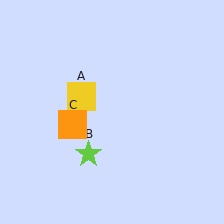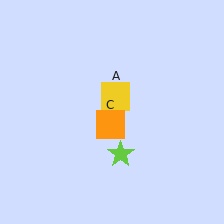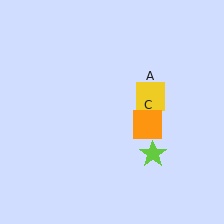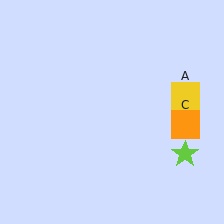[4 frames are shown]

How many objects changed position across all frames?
3 objects changed position: yellow square (object A), lime star (object B), orange square (object C).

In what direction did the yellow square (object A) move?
The yellow square (object A) moved right.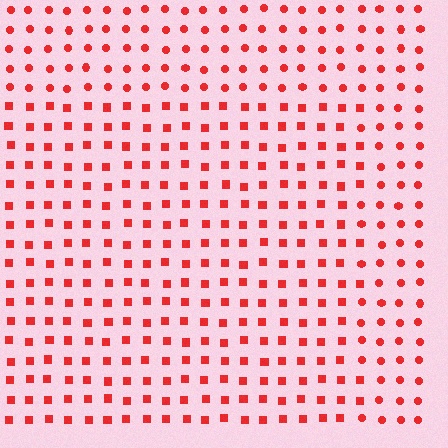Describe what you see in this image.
The image is filled with small red elements arranged in a uniform grid. A rectangle-shaped region contains squares, while the surrounding area contains circles. The boundary is defined purely by the change in element shape.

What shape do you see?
I see a rectangle.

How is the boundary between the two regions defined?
The boundary is defined by a change in element shape: squares inside vs. circles outside. All elements share the same color and spacing.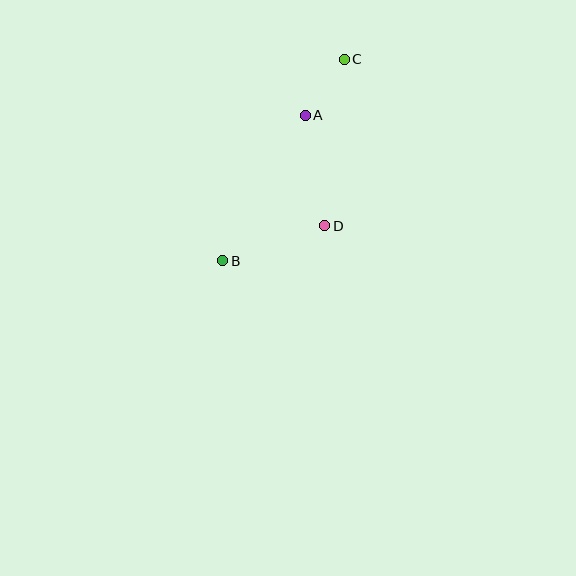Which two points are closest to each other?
Points A and C are closest to each other.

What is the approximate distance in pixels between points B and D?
The distance between B and D is approximately 108 pixels.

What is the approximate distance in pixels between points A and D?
The distance between A and D is approximately 112 pixels.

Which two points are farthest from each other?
Points B and C are farthest from each other.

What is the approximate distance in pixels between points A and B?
The distance between A and B is approximately 167 pixels.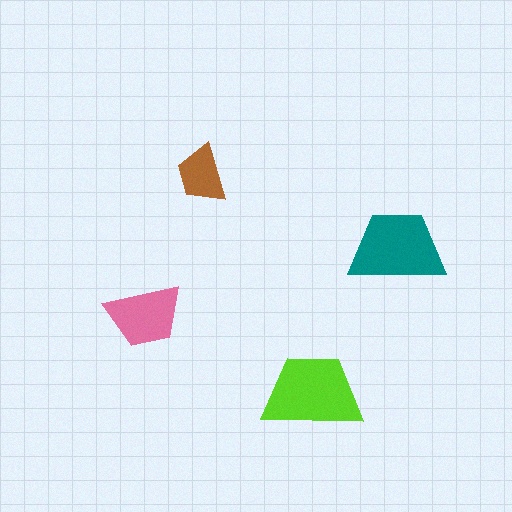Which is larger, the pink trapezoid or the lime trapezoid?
The lime one.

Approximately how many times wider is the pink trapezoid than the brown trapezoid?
About 1.5 times wider.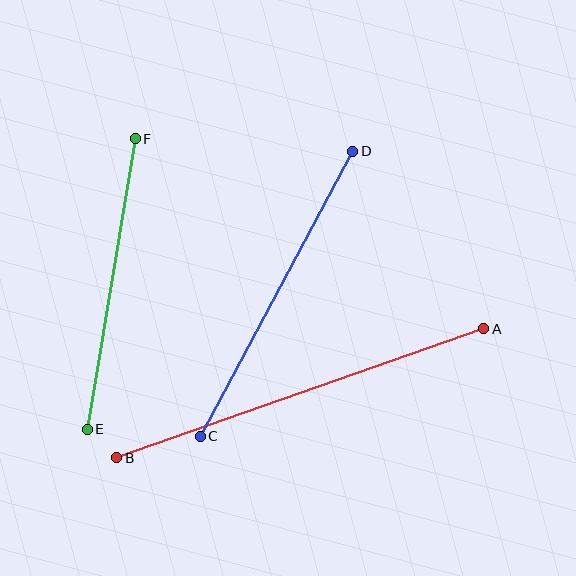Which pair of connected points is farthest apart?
Points A and B are farthest apart.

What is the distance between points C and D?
The distance is approximately 323 pixels.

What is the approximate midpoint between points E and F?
The midpoint is at approximately (111, 284) pixels.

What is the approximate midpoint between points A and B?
The midpoint is at approximately (300, 393) pixels.